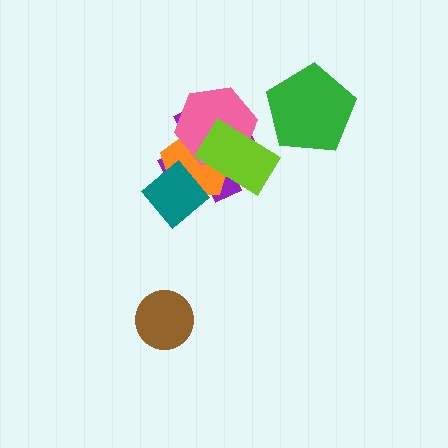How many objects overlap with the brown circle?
0 objects overlap with the brown circle.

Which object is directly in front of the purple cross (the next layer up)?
The orange pentagon is directly in front of the purple cross.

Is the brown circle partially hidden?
No, no other shape covers it.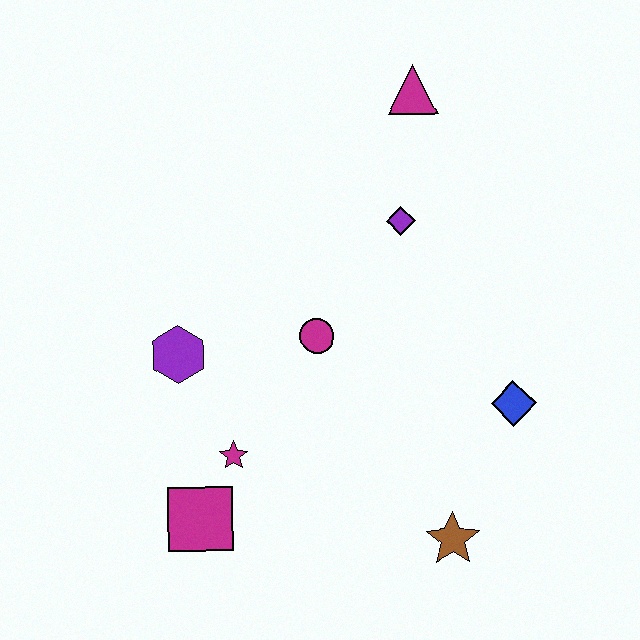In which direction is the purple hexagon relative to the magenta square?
The purple hexagon is above the magenta square.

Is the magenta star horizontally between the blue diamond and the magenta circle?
No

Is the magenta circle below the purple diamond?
Yes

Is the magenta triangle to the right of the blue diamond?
No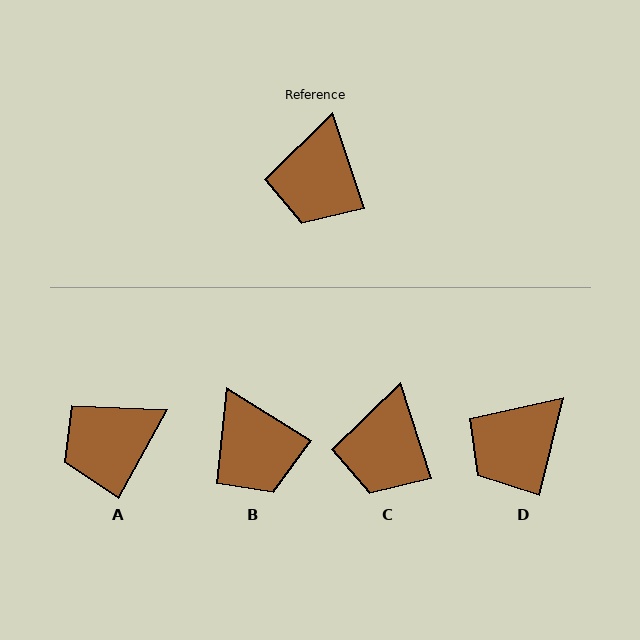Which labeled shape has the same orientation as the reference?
C.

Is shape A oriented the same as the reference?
No, it is off by about 47 degrees.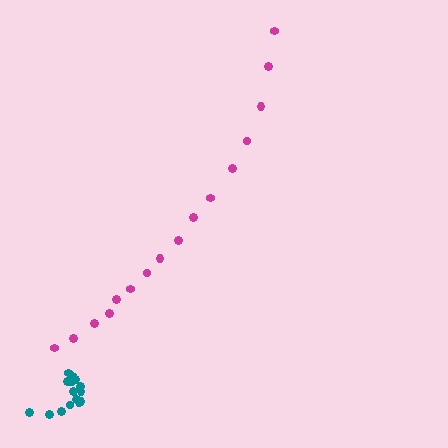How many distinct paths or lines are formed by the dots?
There are 2 distinct paths.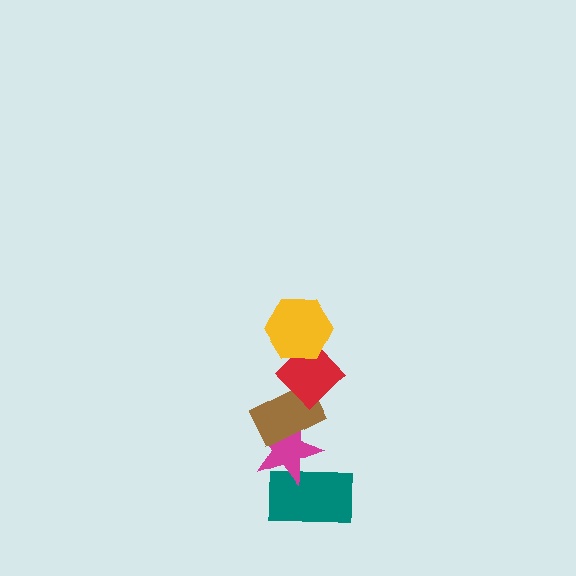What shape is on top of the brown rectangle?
The red diamond is on top of the brown rectangle.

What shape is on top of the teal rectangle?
The magenta star is on top of the teal rectangle.